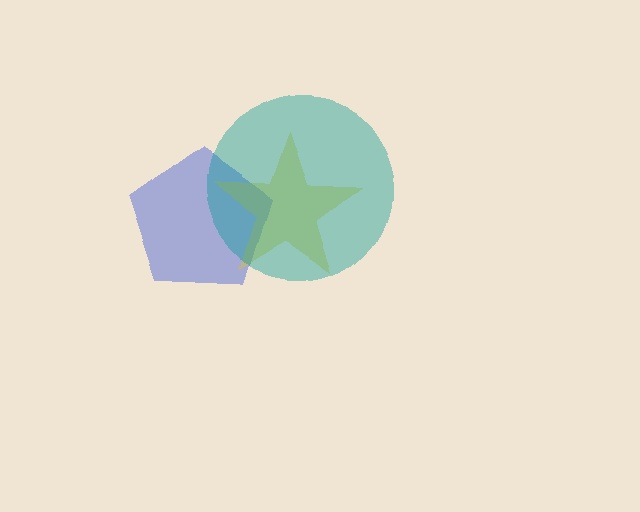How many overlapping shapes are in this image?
There are 3 overlapping shapes in the image.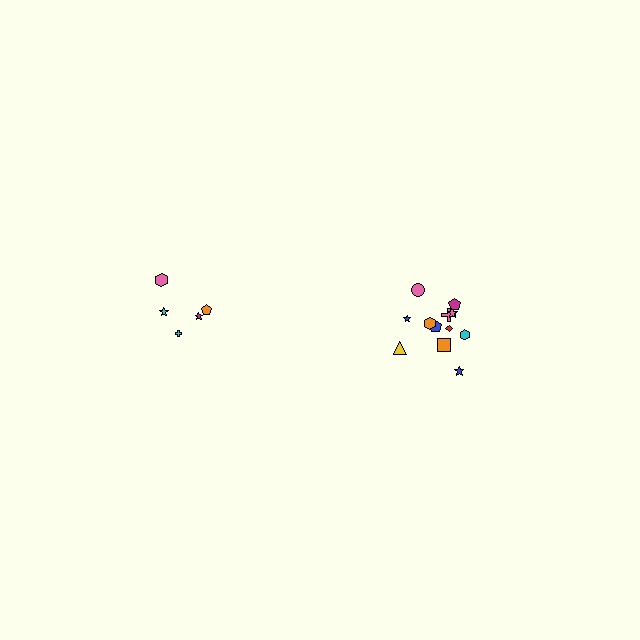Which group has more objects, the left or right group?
The right group.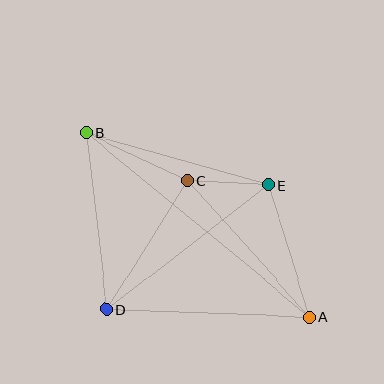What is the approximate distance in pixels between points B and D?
The distance between B and D is approximately 177 pixels.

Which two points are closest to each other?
Points C and E are closest to each other.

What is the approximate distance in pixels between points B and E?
The distance between B and E is approximately 189 pixels.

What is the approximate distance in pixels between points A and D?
The distance between A and D is approximately 203 pixels.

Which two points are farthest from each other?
Points A and B are farthest from each other.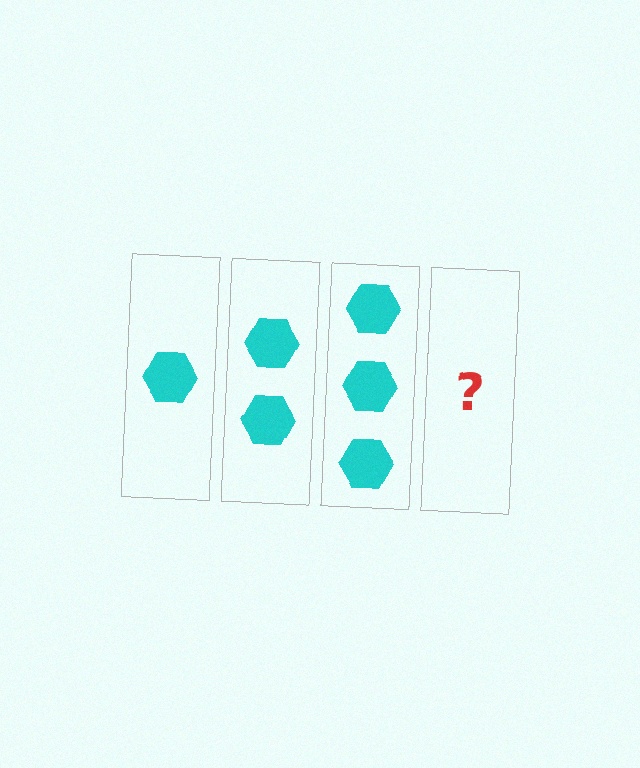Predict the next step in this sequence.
The next step is 4 hexagons.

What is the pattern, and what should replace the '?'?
The pattern is that each step adds one more hexagon. The '?' should be 4 hexagons.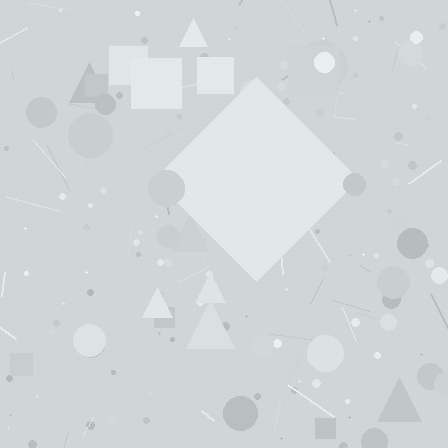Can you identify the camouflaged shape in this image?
The camouflaged shape is a diamond.